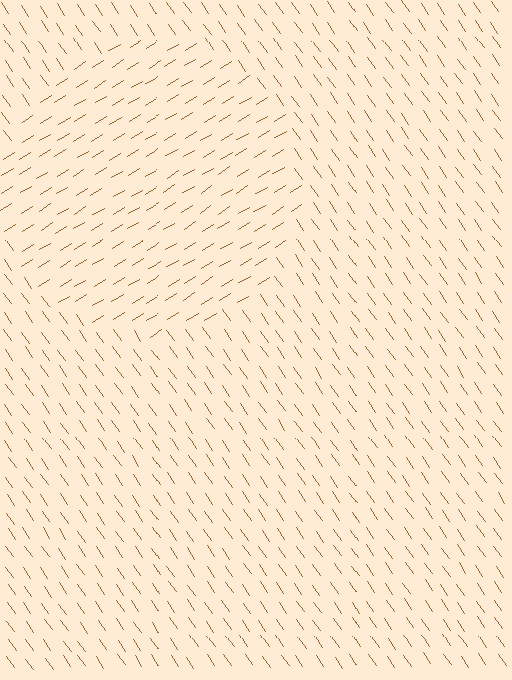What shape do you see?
I see a circle.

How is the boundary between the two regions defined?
The boundary is defined purely by a change in line orientation (approximately 87 degrees difference). All lines are the same color and thickness.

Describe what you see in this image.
The image is filled with small brown line segments. A circle region in the image has lines oriented differently from the surrounding lines, creating a visible texture boundary.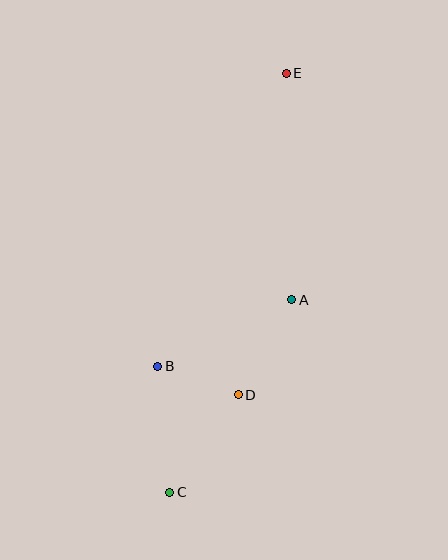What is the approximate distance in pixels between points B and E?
The distance between B and E is approximately 320 pixels.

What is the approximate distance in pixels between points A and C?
The distance between A and C is approximately 228 pixels.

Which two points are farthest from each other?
Points C and E are farthest from each other.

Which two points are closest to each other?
Points B and D are closest to each other.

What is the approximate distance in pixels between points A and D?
The distance between A and D is approximately 109 pixels.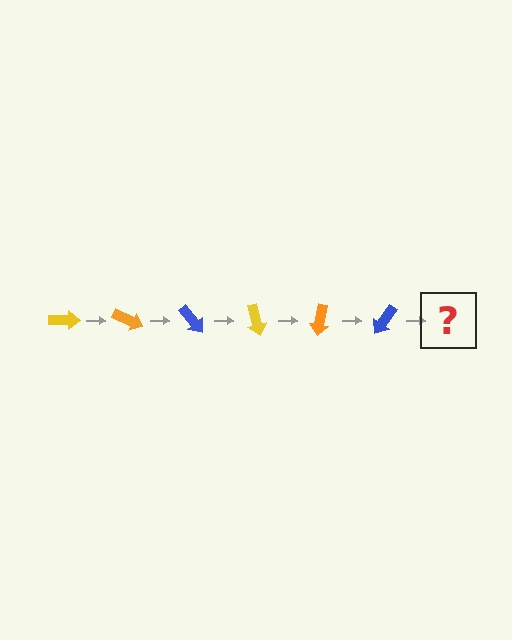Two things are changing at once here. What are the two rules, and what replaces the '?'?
The two rules are that it rotates 25 degrees each step and the color cycles through yellow, orange, and blue. The '?' should be a yellow arrow, rotated 150 degrees from the start.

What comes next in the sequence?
The next element should be a yellow arrow, rotated 150 degrees from the start.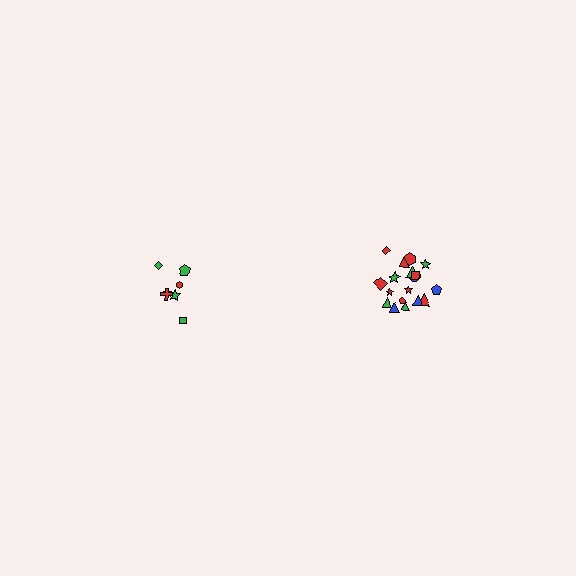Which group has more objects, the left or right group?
The right group.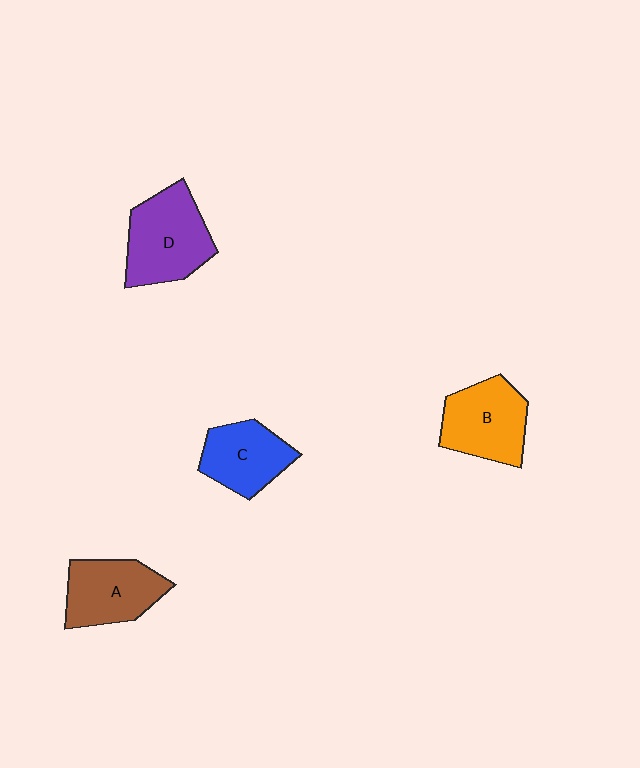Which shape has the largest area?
Shape D (purple).